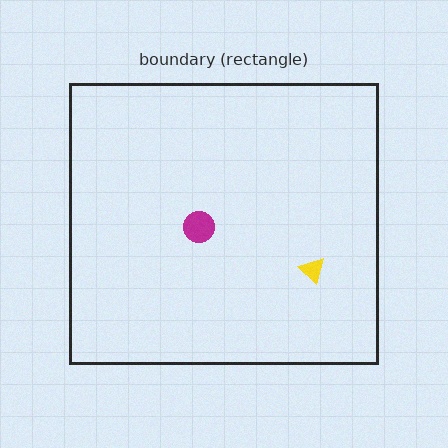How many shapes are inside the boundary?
2 inside, 0 outside.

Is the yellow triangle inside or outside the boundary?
Inside.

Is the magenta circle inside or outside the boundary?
Inside.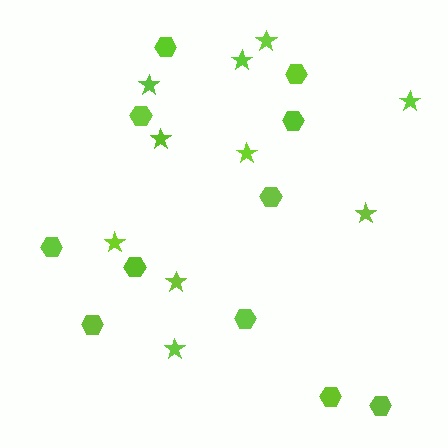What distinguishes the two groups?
There are 2 groups: one group of hexagons (11) and one group of stars (10).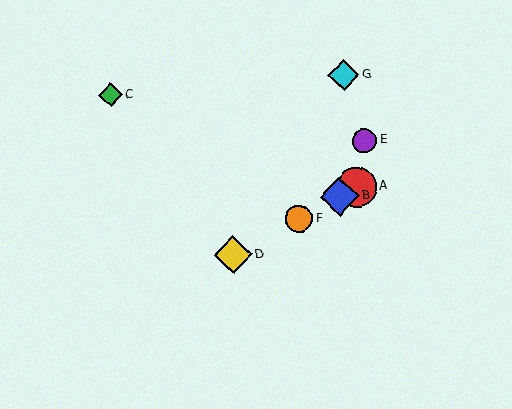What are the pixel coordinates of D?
Object D is at (233, 255).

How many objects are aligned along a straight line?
4 objects (A, B, D, F) are aligned along a straight line.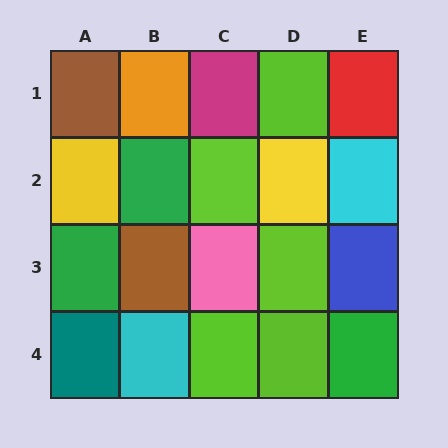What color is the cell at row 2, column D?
Yellow.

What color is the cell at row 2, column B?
Green.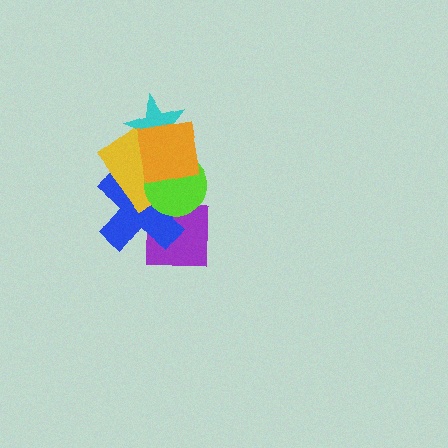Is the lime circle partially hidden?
Yes, it is partially covered by another shape.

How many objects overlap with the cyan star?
2 objects overlap with the cyan star.